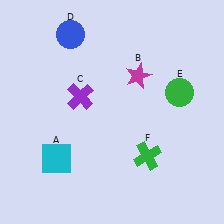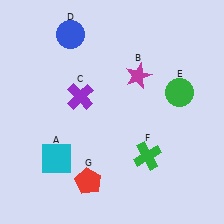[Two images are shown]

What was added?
A red pentagon (G) was added in Image 2.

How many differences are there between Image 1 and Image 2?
There is 1 difference between the two images.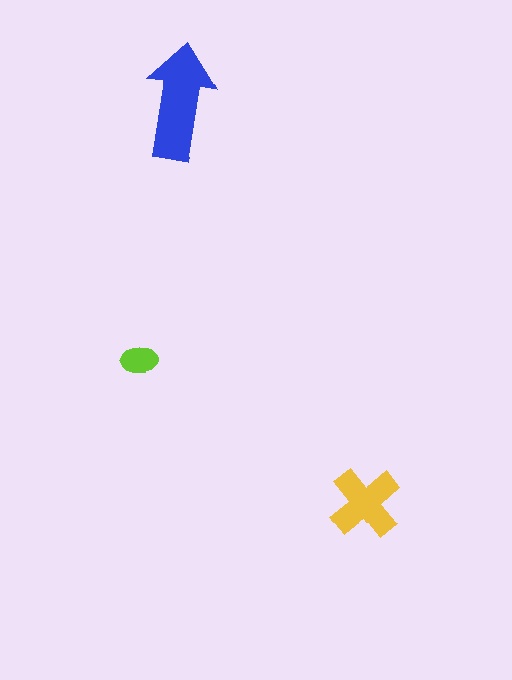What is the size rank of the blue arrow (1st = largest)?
1st.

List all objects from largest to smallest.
The blue arrow, the yellow cross, the lime ellipse.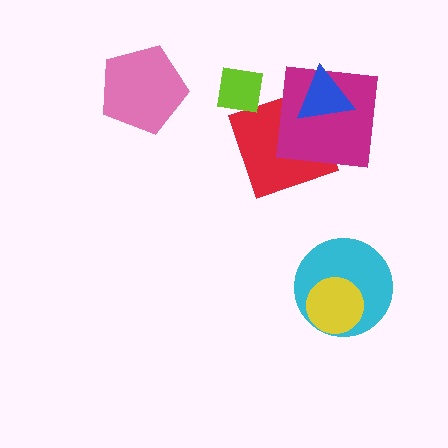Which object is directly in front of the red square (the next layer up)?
The magenta square is directly in front of the red square.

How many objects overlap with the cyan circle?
1 object overlaps with the cyan circle.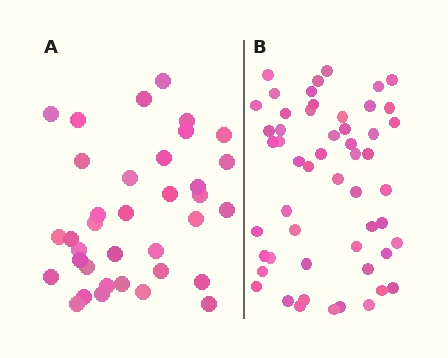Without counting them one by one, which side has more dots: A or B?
Region B (the right region) has more dots.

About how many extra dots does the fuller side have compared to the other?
Region B has approximately 15 more dots than region A.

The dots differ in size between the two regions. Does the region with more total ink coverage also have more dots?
No. Region A has more total ink coverage because its dots are larger, but region B actually contains more individual dots. Total area can be misleading — the number of items is what matters here.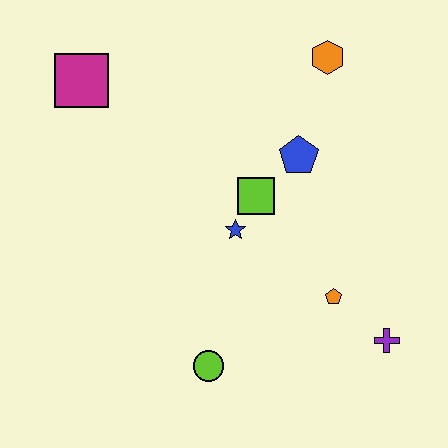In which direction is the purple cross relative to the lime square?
The purple cross is below the lime square.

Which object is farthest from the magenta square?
The purple cross is farthest from the magenta square.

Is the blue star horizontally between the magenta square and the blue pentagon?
Yes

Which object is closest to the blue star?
The lime square is closest to the blue star.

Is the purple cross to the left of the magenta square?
No